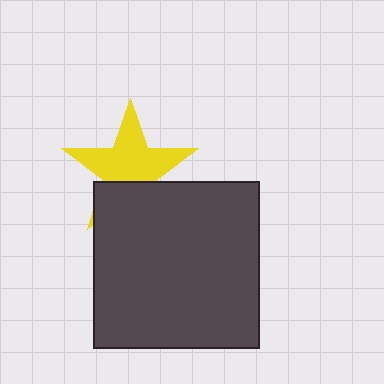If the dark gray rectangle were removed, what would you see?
You would see the complete yellow star.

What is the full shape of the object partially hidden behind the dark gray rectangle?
The partially hidden object is a yellow star.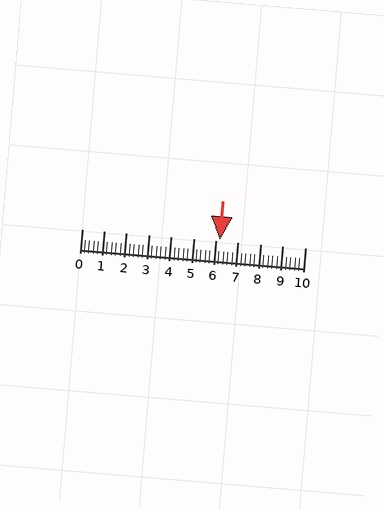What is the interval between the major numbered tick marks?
The major tick marks are spaced 1 units apart.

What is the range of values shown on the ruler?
The ruler shows values from 0 to 10.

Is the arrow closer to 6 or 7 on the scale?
The arrow is closer to 6.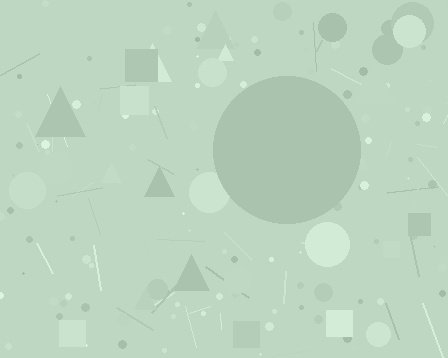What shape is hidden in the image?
A circle is hidden in the image.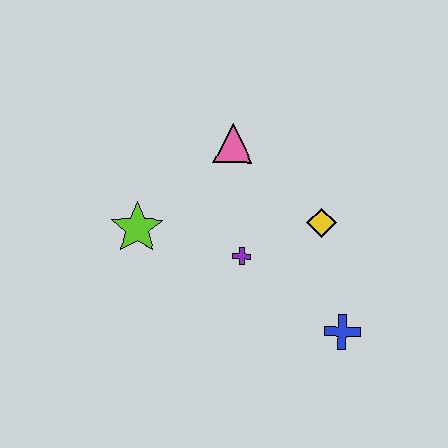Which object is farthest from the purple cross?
The blue cross is farthest from the purple cross.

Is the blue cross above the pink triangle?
No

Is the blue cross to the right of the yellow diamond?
Yes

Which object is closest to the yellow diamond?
The purple cross is closest to the yellow diamond.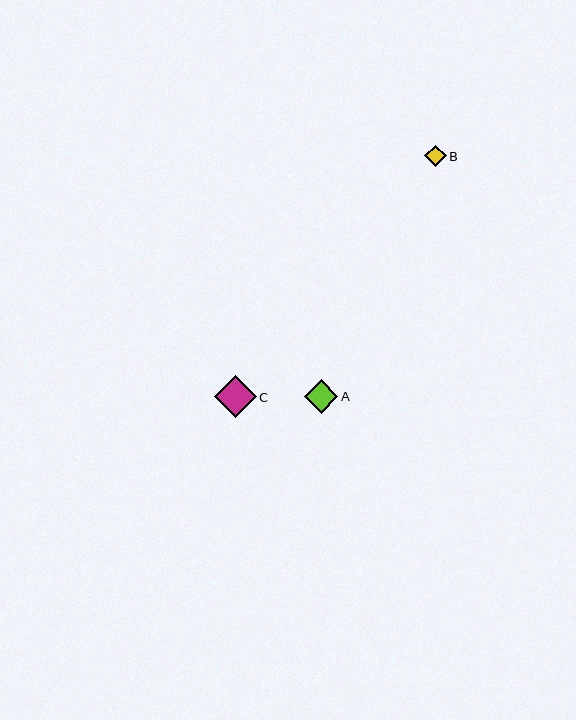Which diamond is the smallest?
Diamond B is the smallest with a size of approximately 22 pixels.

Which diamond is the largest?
Diamond C is the largest with a size of approximately 42 pixels.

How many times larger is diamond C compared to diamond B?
Diamond C is approximately 2.0 times the size of diamond B.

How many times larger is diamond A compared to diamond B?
Diamond A is approximately 1.6 times the size of diamond B.